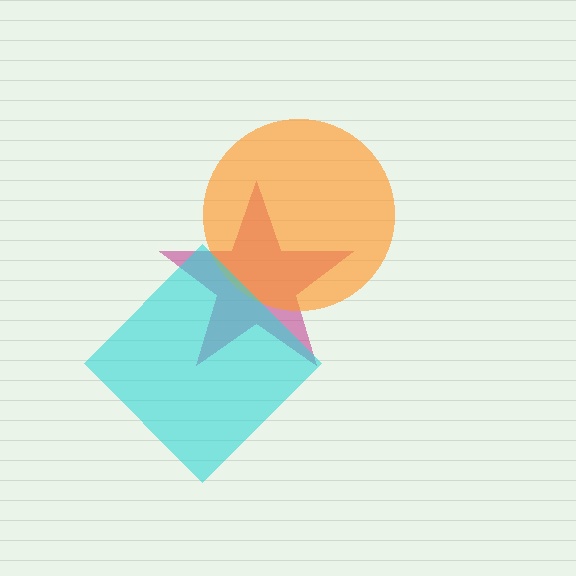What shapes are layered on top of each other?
The layered shapes are: a magenta star, an orange circle, a cyan diamond.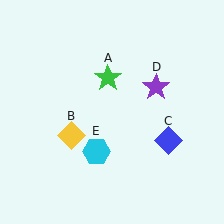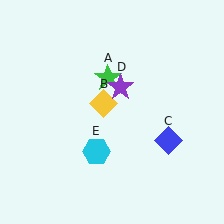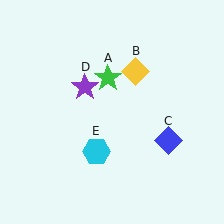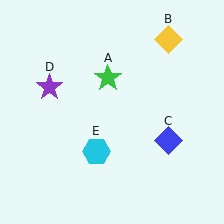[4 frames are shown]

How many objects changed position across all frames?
2 objects changed position: yellow diamond (object B), purple star (object D).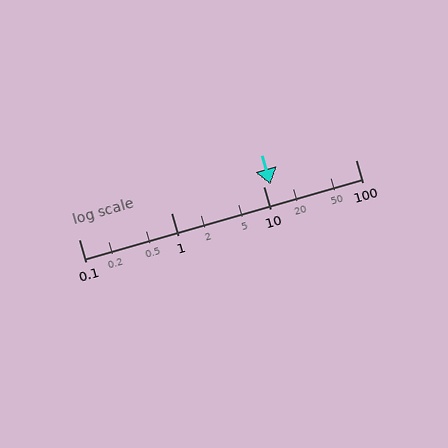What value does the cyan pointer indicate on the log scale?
The pointer indicates approximately 12.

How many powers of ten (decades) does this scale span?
The scale spans 3 decades, from 0.1 to 100.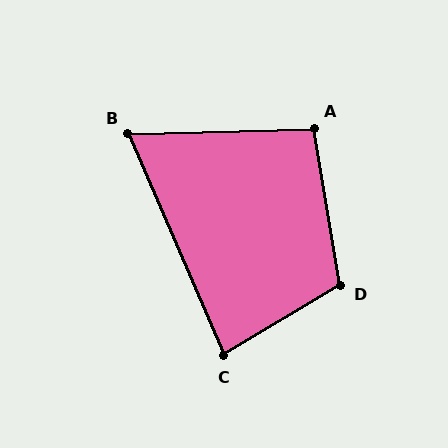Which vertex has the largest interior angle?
D, at approximately 112 degrees.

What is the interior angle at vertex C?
Approximately 82 degrees (acute).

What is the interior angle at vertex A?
Approximately 98 degrees (obtuse).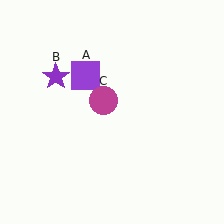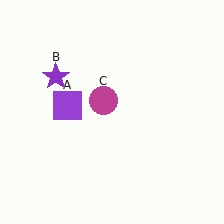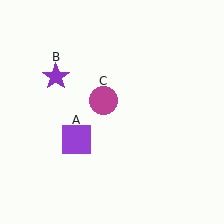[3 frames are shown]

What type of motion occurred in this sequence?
The purple square (object A) rotated counterclockwise around the center of the scene.